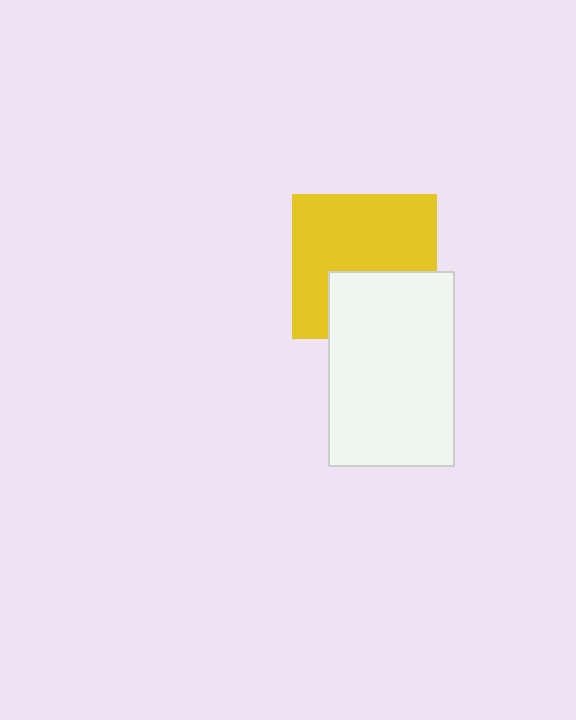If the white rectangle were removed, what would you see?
You would see the complete yellow square.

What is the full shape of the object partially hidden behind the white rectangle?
The partially hidden object is a yellow square.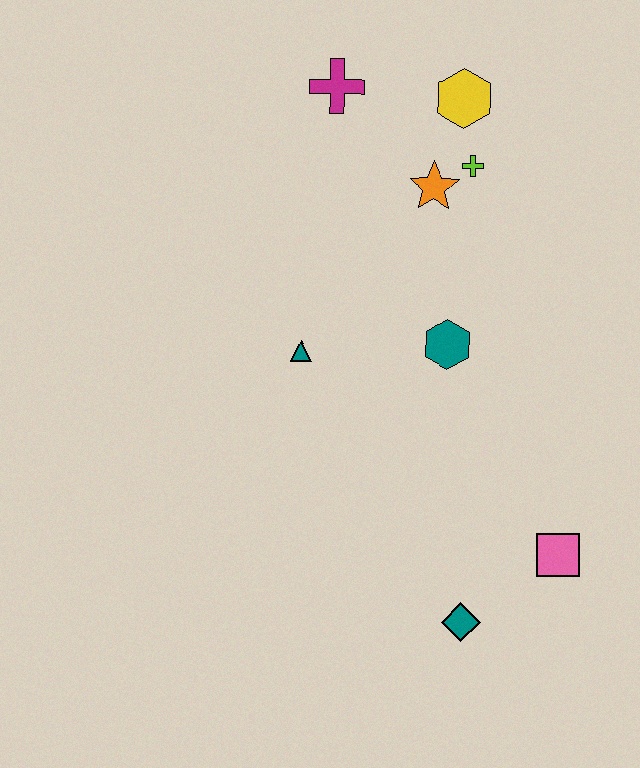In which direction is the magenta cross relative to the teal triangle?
The magenta cross is above the teal triangle.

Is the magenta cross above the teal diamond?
Yes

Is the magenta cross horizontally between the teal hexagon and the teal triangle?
Yes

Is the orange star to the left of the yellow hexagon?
Yes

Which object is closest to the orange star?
The lime cross is closest to the orange star.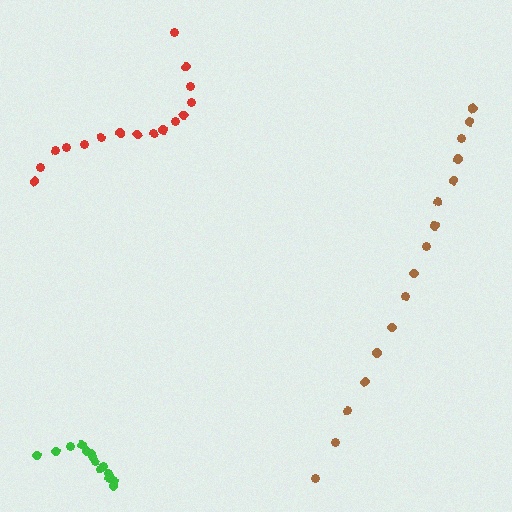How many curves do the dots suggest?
There are 3 distinct paths.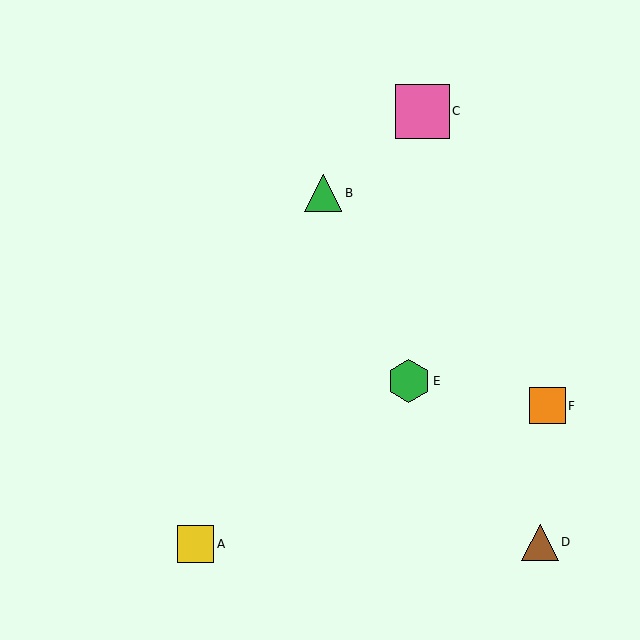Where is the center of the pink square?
The center of the pink square is at (422, 111).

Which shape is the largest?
The pink square (labeled C) is the largest.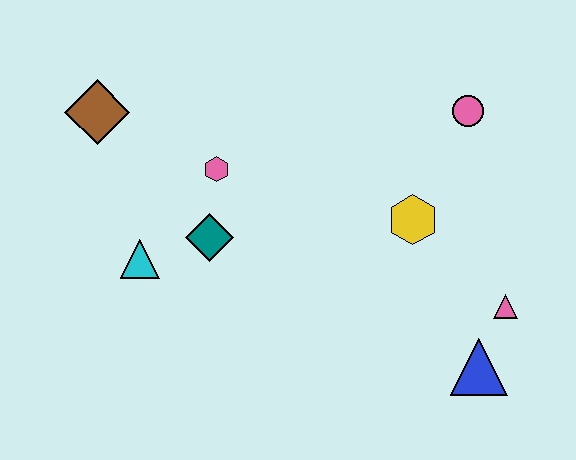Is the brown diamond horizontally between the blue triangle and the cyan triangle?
No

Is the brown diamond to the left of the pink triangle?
Yes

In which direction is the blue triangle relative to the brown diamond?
The blue triangle is to the right of the brown diamond.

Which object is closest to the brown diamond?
The pink hexagon is closest to the brown diamond.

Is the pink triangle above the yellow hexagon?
No